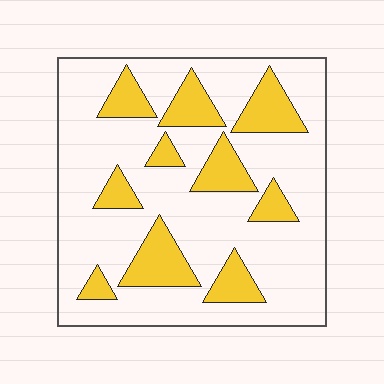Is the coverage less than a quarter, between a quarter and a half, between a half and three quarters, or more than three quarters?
Less than a quarter.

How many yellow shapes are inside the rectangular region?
10.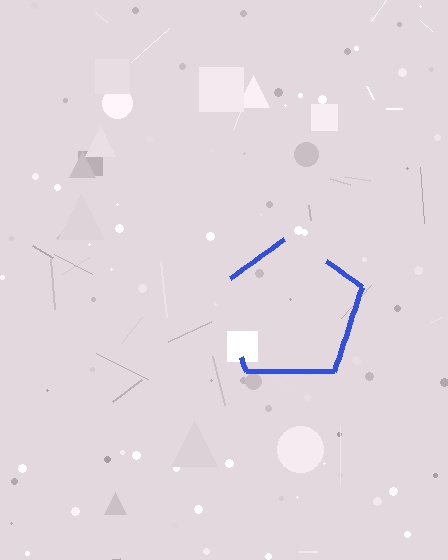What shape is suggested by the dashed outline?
The dashed outline suggests a pentagon.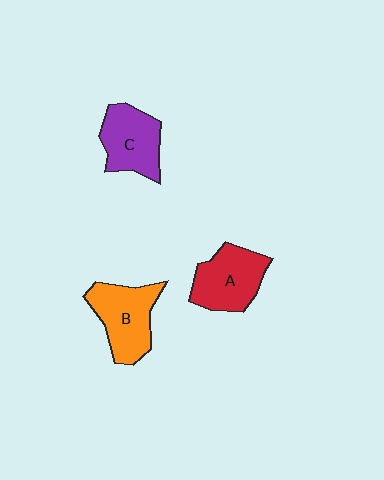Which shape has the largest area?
Shape B (orange).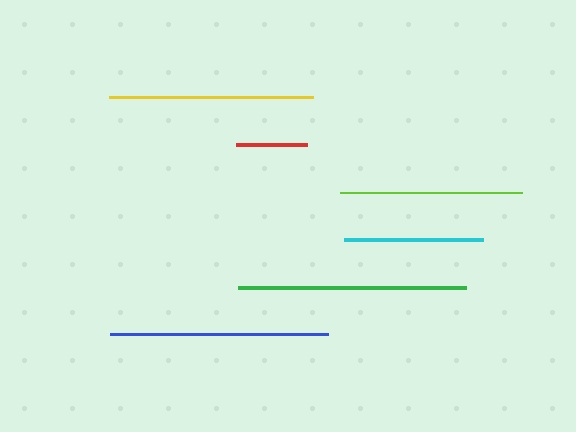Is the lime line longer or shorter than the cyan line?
The lime line is longer than the cyan line.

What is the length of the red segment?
The red segment is approximately 70 pixels long.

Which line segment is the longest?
The green line is the longest at approximately 228 pixels.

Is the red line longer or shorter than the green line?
The green line is longer than the red line.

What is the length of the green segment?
The green segment is approximately 228 pixels long.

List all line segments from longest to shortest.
From longest to shortest: green, blue, yellow, lime, cyan, red.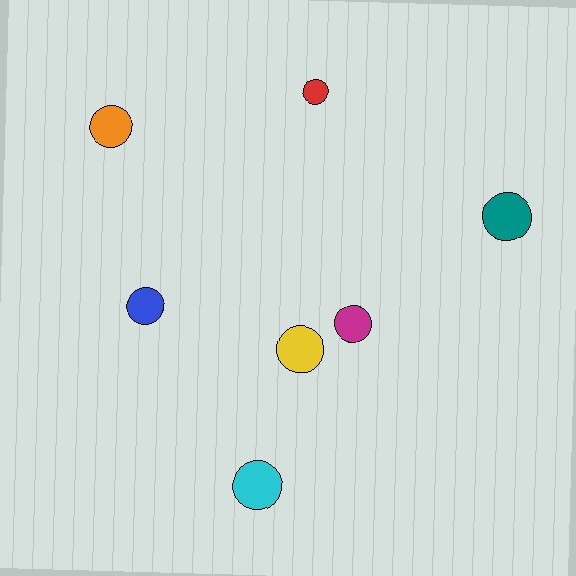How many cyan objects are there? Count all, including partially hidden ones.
There is 1 cyan object.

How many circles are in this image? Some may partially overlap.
There are 7 circles.